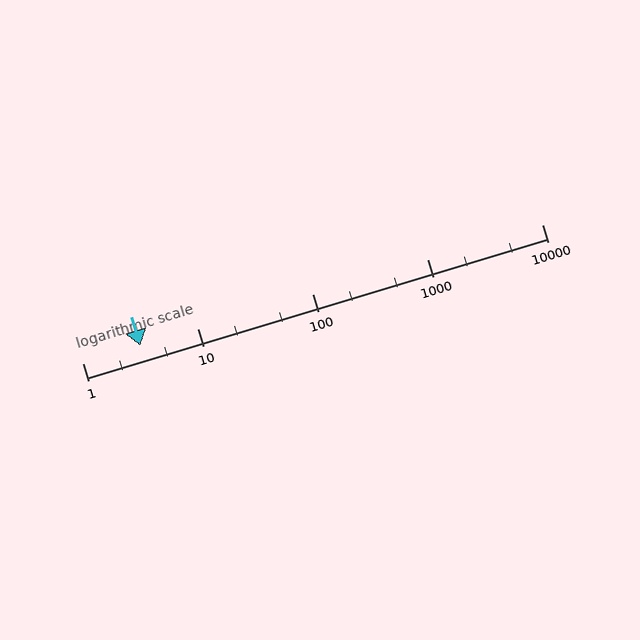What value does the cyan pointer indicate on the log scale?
The pointer indicates approximately 3.2.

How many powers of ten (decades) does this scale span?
The scale spans 4 decades, from 1 to 10000.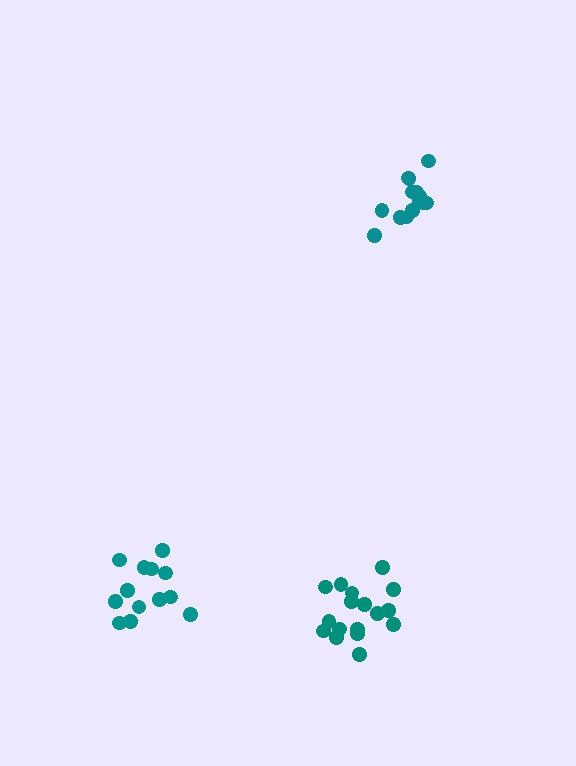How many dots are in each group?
Group 1: 13 dots, Group 2: 14 dots, Group 3: 17 dots (44 total).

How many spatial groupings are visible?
There are 3 spatial groupings.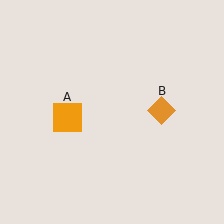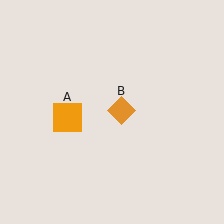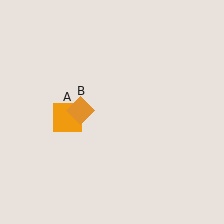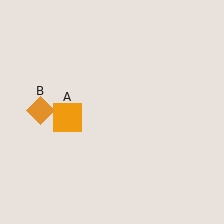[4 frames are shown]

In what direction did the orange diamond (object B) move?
The orange diamond (object B) moved left.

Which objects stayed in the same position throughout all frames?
Orange square (object A) remained stationary.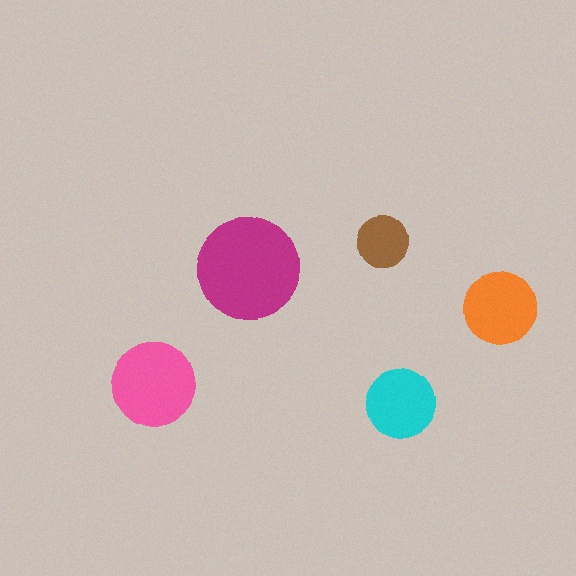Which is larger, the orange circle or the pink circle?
The pink one.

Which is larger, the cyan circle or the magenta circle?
The magenta one.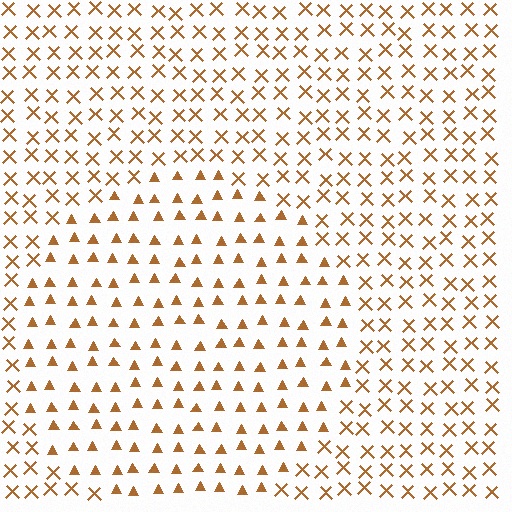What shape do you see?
I see a circle.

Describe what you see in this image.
The image is filled with small brown elements arranged in a uniform grid. A circle-shaped region contains triangles, while the surrounding area contains X marks. The boundary is defined purely by the change in element shape.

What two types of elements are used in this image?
The image uses triangles inside the circle region and X marks outside it.